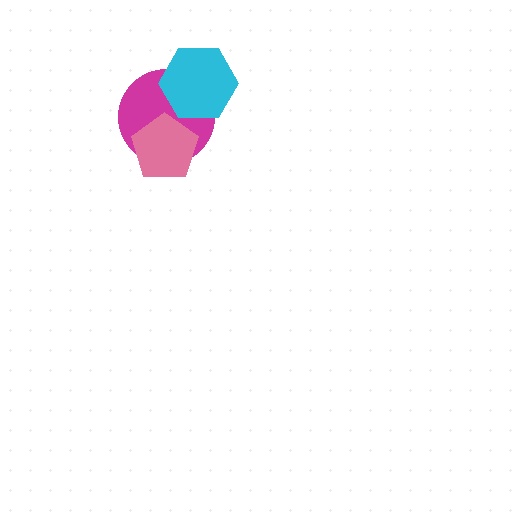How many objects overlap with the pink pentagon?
1 object overlaps with the pink pentagon.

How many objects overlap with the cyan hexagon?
1 object overlaps with the cyan hexagon.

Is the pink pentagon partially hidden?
No, no other shape covers it.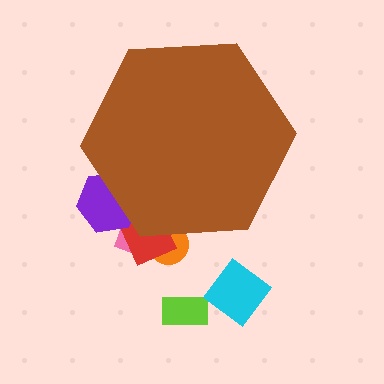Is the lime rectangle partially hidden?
No, the lime rectangle is fully visible.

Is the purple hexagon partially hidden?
Yes, the purple hexagon is partially hidden behind the brown hexagon.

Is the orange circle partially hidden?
Yes, the orange circle is partially hidden behind the brown hexagon.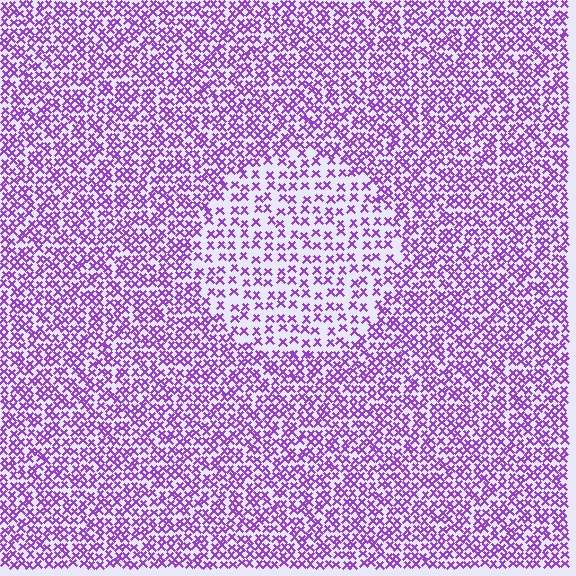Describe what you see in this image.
The image contains small purple elements arranged at two different densities. A circle-shaped region is visible where the elements are less densely packed than the surrounding area.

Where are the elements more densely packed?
The elements are more densely packed outside the circle boundary.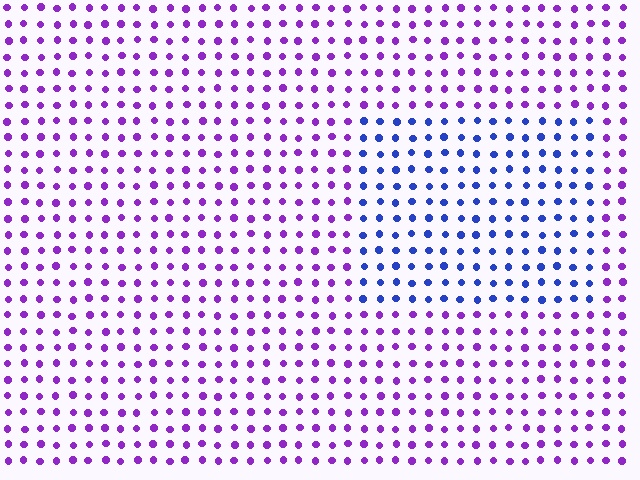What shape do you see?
I see a rectangle.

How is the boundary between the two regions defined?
The boundary is defined purely by a slight shift in hue (about 51 degrees). Spacing, size, and orientation are identical on both sides.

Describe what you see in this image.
The image is filled with small purple elements in a uniform arrangement. A rectangle-shaped region is visible where the elements are tinted to a slightly different hue, forming a subtle color boundary.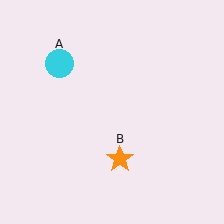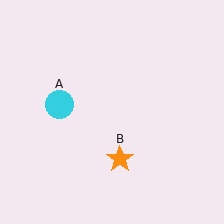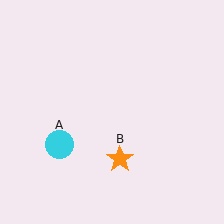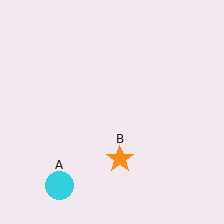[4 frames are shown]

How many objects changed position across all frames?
1 object changed position: cyan circle (object A).